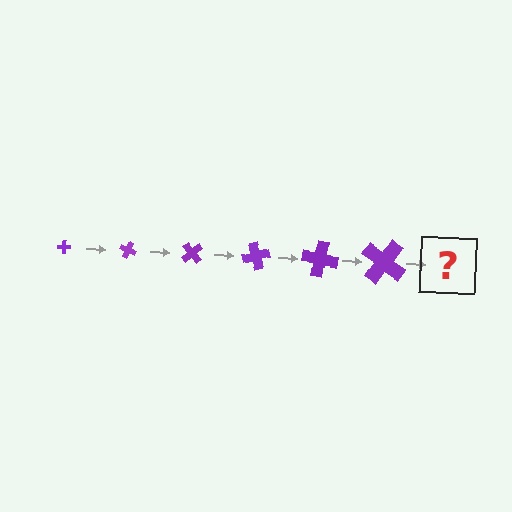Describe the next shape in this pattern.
It should be a cross, larger than the previous one and rotated 150 degrees from the start.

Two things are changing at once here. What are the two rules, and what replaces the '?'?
The two rules are that the cross grows larger each step and it rotates 25 degrees each step. The '?' should be a cross, larger than the previous one and rotated 150 degrees from the start.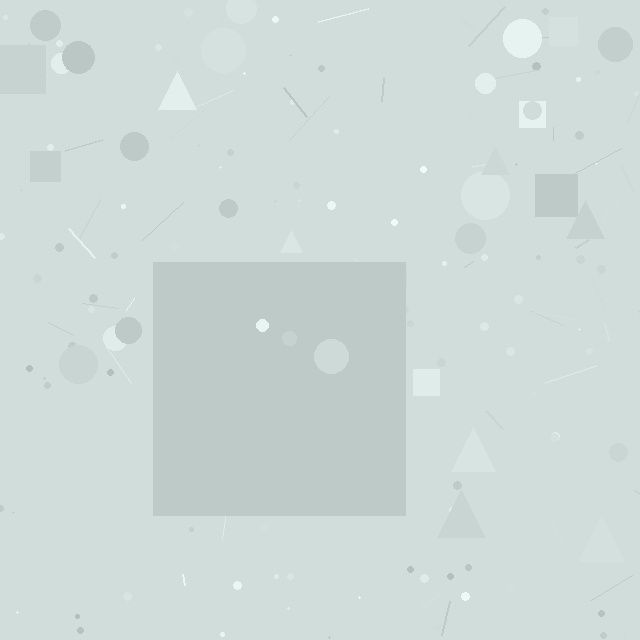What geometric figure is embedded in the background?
A square is embedded in the background.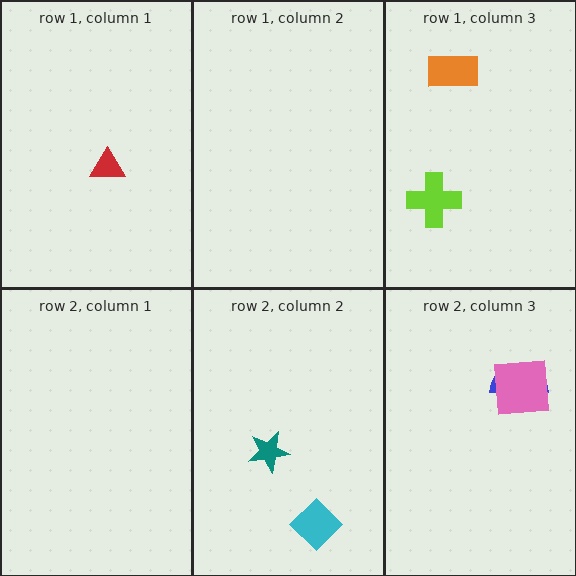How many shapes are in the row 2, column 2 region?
2.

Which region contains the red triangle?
The row 1, column 1 region.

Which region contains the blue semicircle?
The row 2, column 3 region.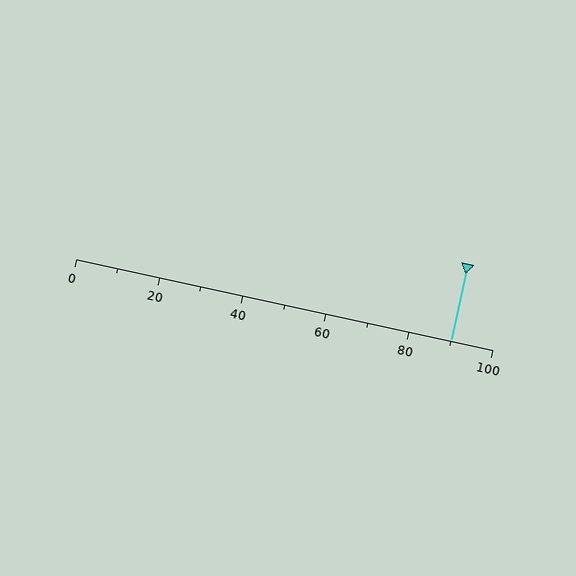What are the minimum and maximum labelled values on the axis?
The axis runs from 0 to 100.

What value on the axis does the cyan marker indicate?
The marker indicates approximately 90.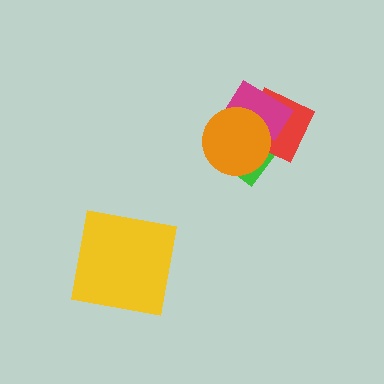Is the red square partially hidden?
Yes, it is partially covered by another shape.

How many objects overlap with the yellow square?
0 objects overlap with the yellow square.